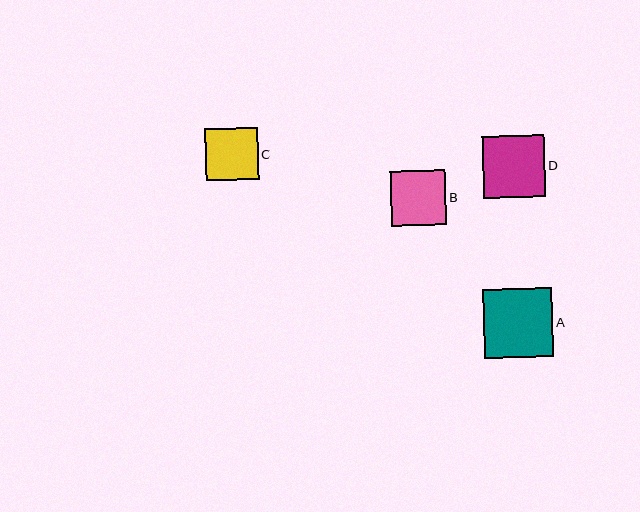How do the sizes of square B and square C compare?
Square B and square C are approximately the same size.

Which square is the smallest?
Square C is the smallest with a size of approximately 53 pixels.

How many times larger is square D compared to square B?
Square D is approximately 1.1 times the size of square B.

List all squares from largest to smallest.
From largest to smallest: A, D, B, C.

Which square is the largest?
Square A is the largest with a size of approximately 69 pixels.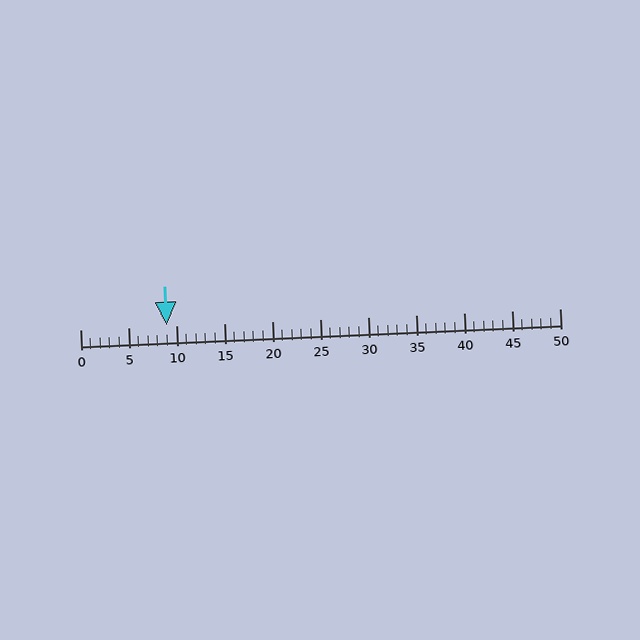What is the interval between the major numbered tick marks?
The major tick marks are spaced 5 units apart.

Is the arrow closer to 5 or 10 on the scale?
The arrow is closer to 10.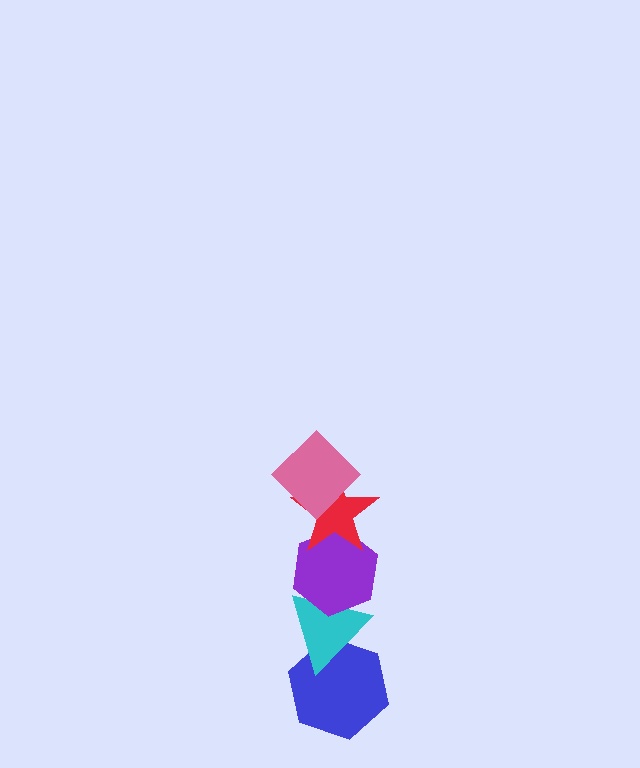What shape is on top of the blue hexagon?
The cyan triangle is on top of the blue hexagon.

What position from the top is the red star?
The red star is 2nd from the top.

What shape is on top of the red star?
The pink diamond is on top of the red star.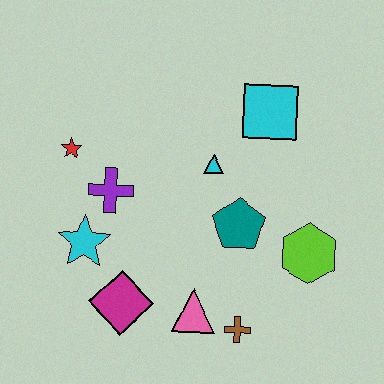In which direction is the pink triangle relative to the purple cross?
The pink triangle is below the purple cross.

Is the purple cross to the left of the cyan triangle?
Yes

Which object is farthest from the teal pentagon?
The red star is farthest from the teal pentagon.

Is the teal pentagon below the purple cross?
Yes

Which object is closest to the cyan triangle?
The teal pentagon is closest to the cyan triangle.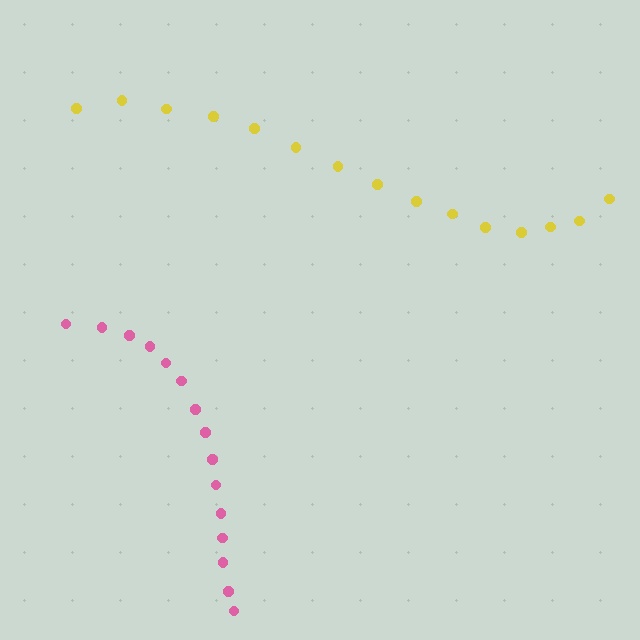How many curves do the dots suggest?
There are 2 distinct paths.